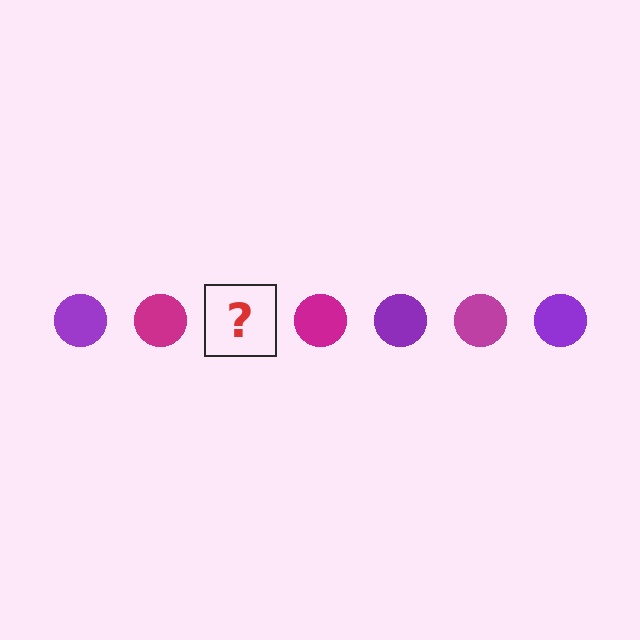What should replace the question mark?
The question mark should be replaced with a purple circle.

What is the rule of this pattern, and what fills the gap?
The rule is that the pattern cycles through purple, magenta circles. The gap should be filled with a purple circle.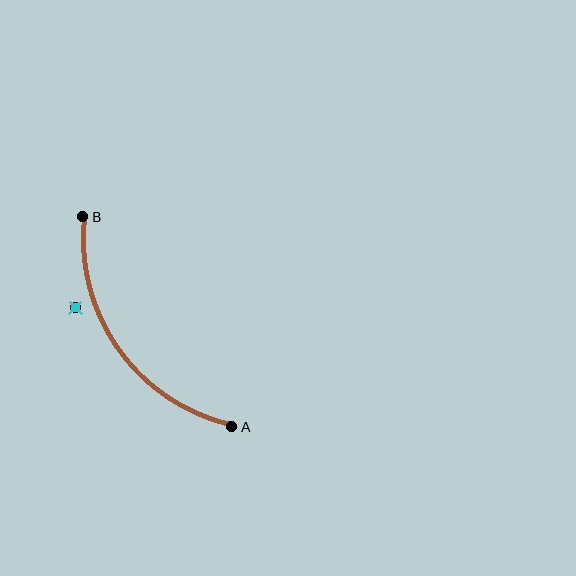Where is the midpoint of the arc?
The arc midpoint is the point on the curve farthest from the straight line joining A and B. It sits below and to the left of that line.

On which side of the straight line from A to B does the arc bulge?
The arc bulges below and to the left of the straight line connecting A and B.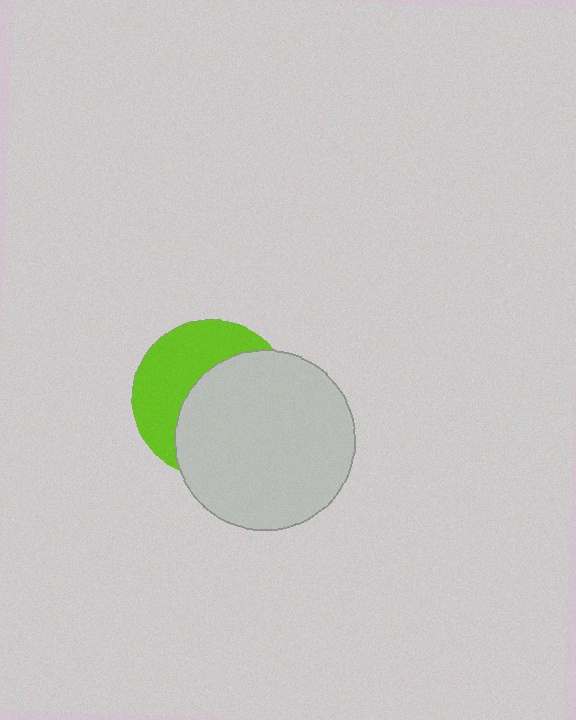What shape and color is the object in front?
The object in front is a light gray circle.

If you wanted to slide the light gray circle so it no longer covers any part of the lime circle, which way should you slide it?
Slide it toward the lower-right — that is the most direct way to separate the two shapes.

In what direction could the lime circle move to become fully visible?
The lime circle could move toward the upper-left. That would shift it out from behind the light gray circle entirely.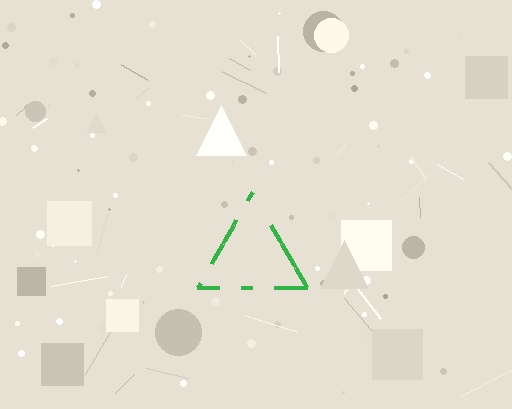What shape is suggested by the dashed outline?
The dashed outline suggests a triangle.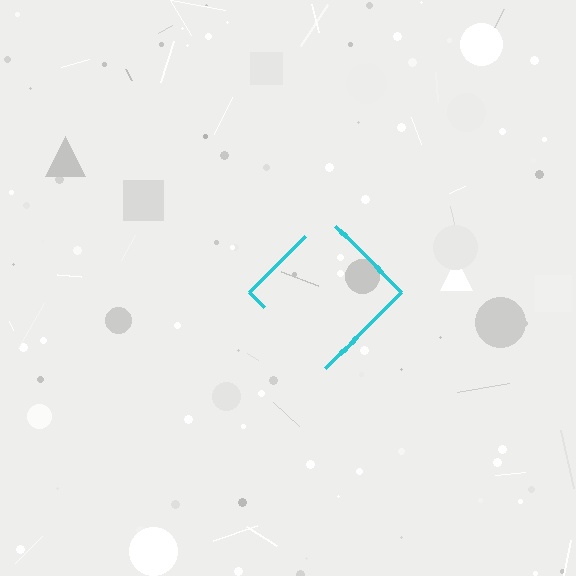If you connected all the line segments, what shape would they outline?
They would outline a diamond.